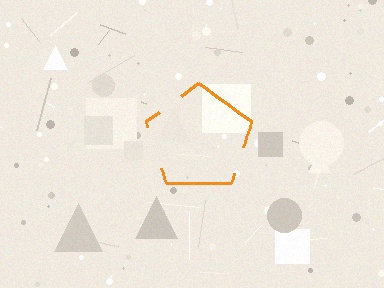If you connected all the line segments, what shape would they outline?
They would outline a pentagon.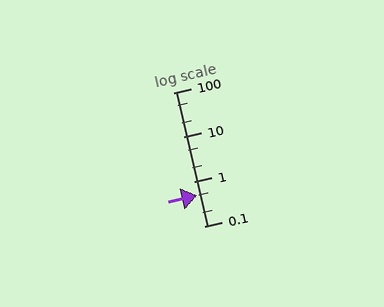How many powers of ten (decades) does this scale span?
The scale spans 3 decades, from 0.1 to 100.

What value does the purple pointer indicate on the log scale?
The pointer indicates approximately 0.48.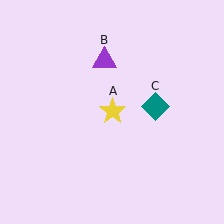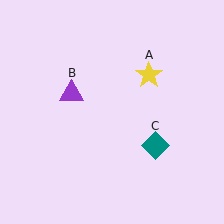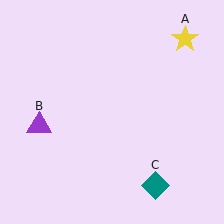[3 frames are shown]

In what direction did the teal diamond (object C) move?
The teal diamond (object C) moved down.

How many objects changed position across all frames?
3 objects changed position: yellow star (object A), purple triangle (object B), teal diamond (object C).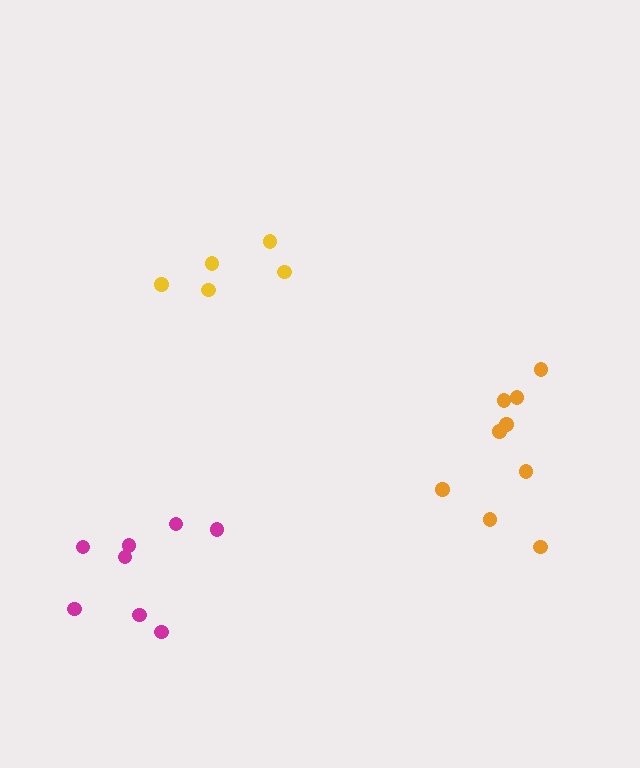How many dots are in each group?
Group 1: 5 dots, Group 2: 9 dots, Group 3: 8 dots (22 total).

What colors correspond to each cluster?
The clusters are colored: yellow, orange, magenta.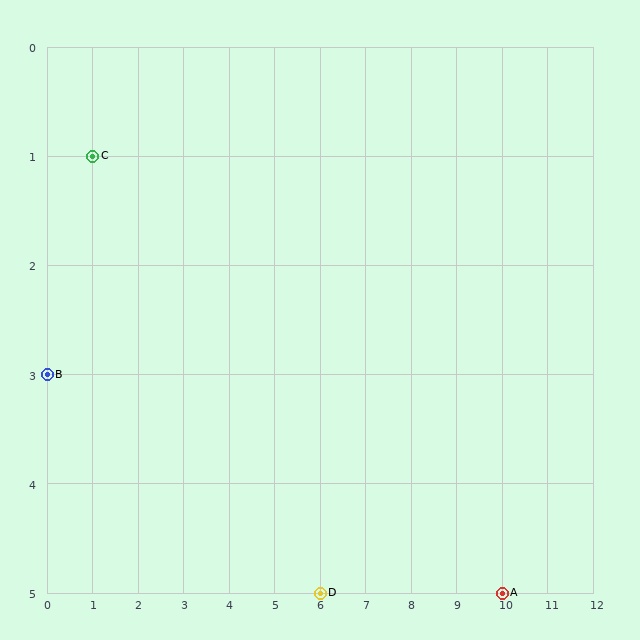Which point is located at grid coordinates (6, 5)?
Point D is at (6, 5).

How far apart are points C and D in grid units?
Points C and D are 5 columns and 4 rows apart (about 6.4 grid units diagonally).